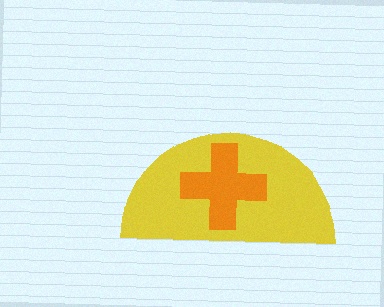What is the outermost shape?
The yellow semicircle.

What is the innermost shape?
The orange cross.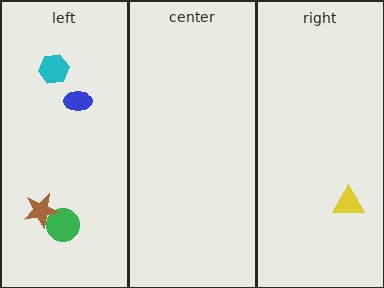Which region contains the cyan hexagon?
The left region.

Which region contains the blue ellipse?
The left region.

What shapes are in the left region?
The green circle, the blue ellipse, the brown star, the cyan hexagon.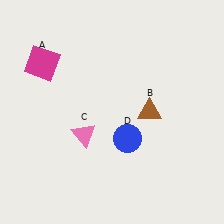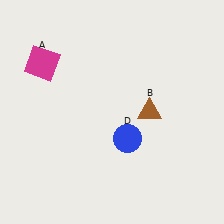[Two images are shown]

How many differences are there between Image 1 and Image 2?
There is 1 difference between the two images.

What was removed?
The pink triangle (C) was removed in Image 2.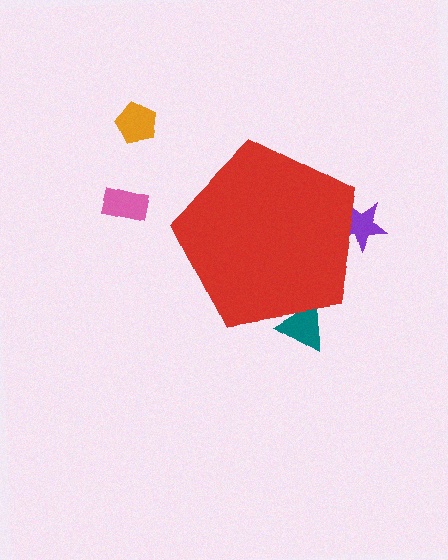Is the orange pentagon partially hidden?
No, the orange pentagon is fully visible.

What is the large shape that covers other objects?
A red pentagon.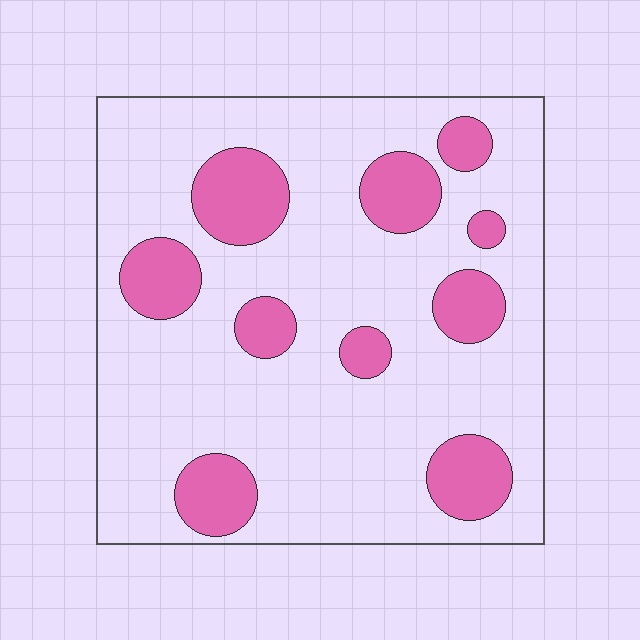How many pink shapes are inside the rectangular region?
10.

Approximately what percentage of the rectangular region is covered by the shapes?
Approximately 20%.